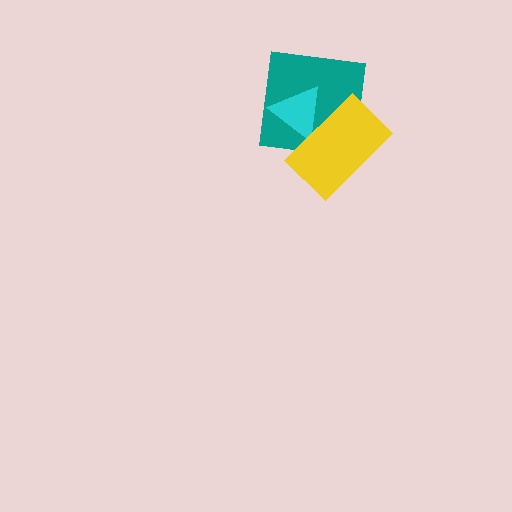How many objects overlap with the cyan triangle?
2 objects overlap with the cyan triangle.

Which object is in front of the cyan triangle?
The yellow rectangle is in front of the cyan triangle.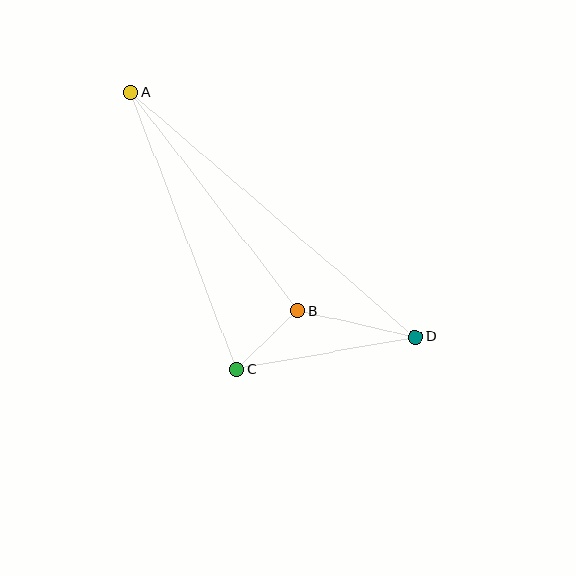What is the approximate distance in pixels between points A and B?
The distance between A and B is approximately 275 pixels.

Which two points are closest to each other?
Points B and C are closest to each other.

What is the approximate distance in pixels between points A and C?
The distance between A and C is approximately 297 pixels.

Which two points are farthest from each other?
Points A and D are farthest from each other.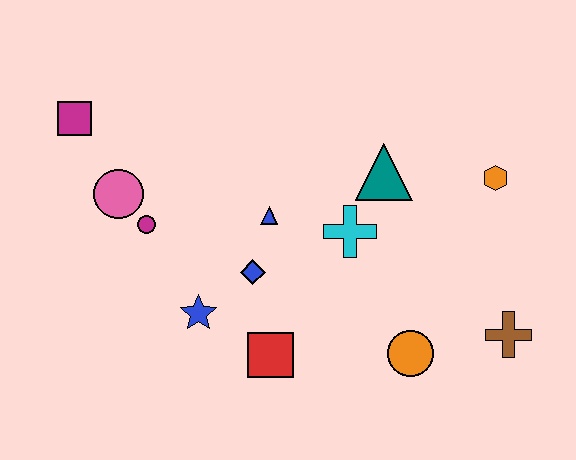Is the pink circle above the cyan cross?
Yes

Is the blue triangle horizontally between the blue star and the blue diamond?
No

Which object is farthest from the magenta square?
The brown cross is farthest from the magenta square.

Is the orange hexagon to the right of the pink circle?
Yes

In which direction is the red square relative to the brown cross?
The red square is to the left of the brown cross.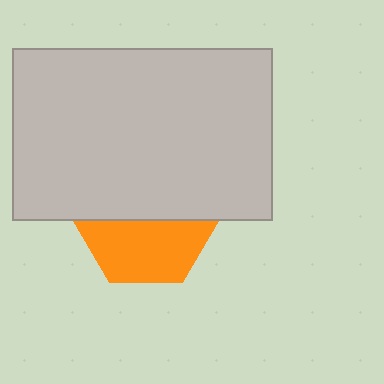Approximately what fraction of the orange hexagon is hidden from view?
Roughly 52% of the orange hexagon is hidden behind the light gray rectangle.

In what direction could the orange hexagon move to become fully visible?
The orange hexagon could move down. That would shift it out from behind the light gray rectangle entirely.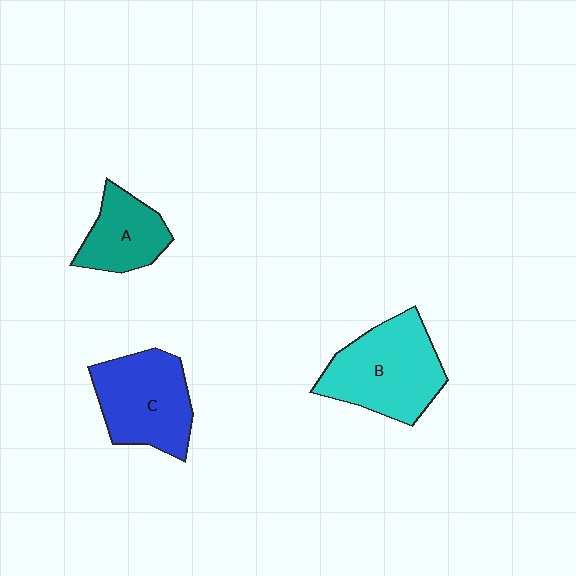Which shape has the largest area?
Shape B (cyan).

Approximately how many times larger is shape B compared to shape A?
Approximately 1.7 times.